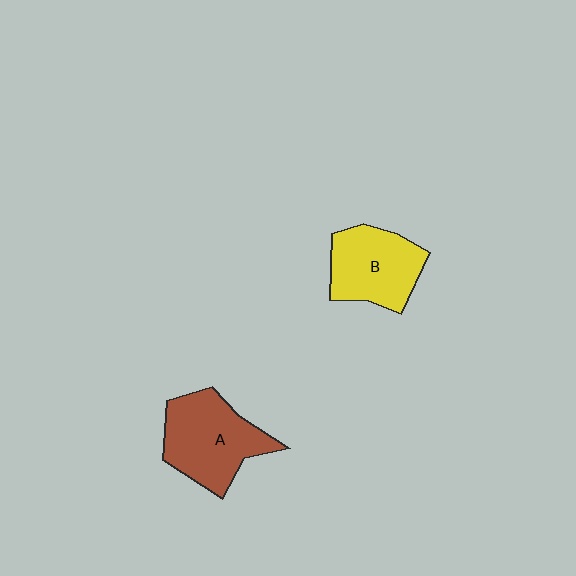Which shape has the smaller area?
Shape B (yellow).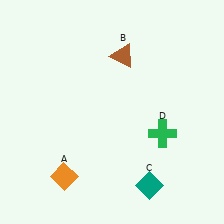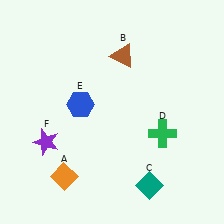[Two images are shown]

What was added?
A blue hexagon (E), a purple star (F) were added in Image 2.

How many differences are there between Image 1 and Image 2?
There are 2 differences between the two images.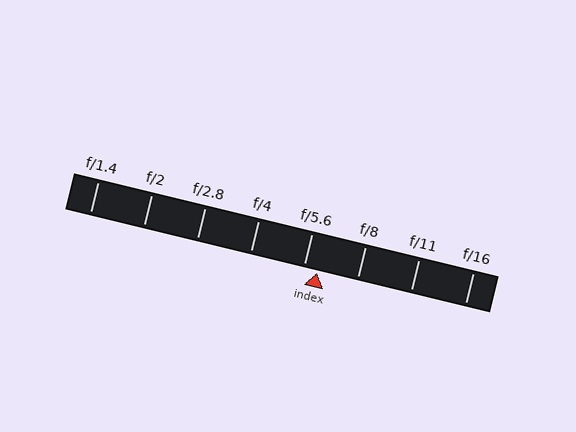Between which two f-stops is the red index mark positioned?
The index mark is between f/5.6 and f/8.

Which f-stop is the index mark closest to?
The index mark is closest to f/5.6.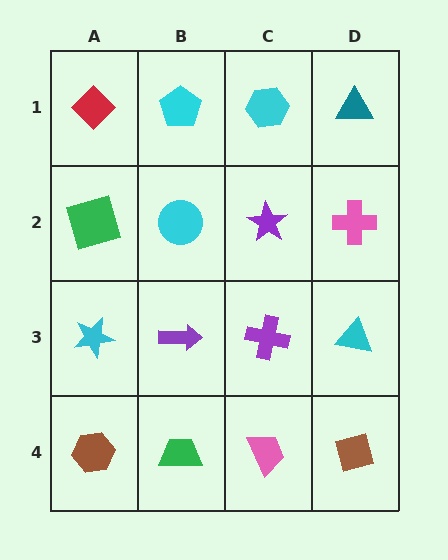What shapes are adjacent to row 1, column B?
A cyan circle (row 2, column B), a red diamond (row 1, column A), a cyan hexagon (row 1, column C).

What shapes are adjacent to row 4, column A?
A cyan star (row 3, column A), a green trapezoid (row 4, column B).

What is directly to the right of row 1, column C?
A teal triangle.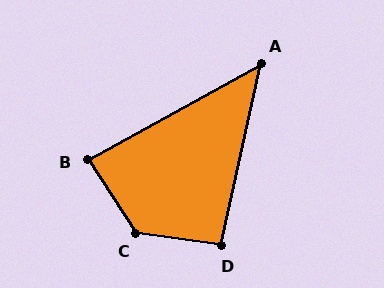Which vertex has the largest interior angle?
C, at approximately 131 degrees.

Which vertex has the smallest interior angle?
A, at approximately 49 degrees.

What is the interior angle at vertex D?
Approximately 94 degrees (approximately right).